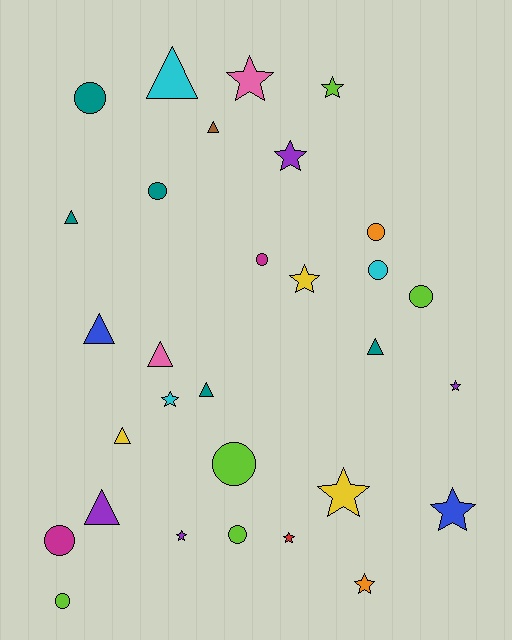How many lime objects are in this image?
There are 5 lime objects.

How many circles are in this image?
There are 10 circles.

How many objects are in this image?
There are 30 objects.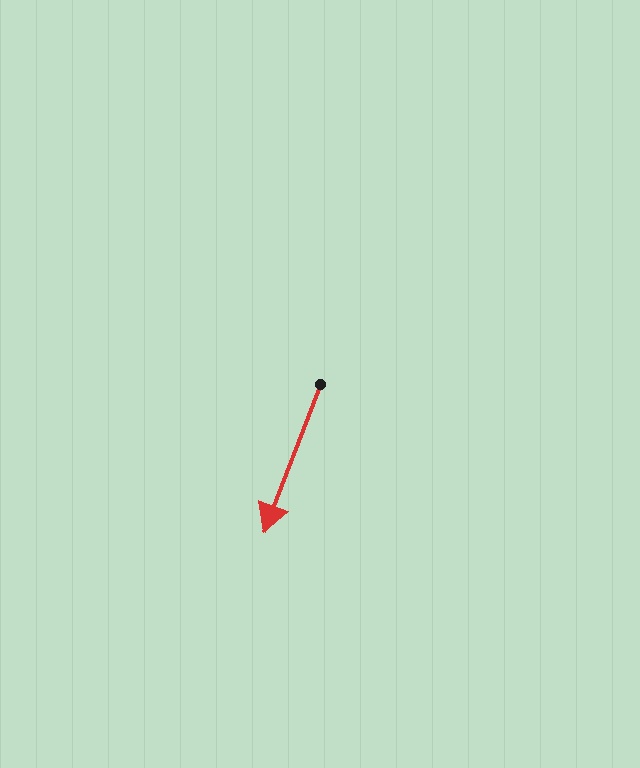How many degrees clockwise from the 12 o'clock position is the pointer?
Approximately 201 degrees.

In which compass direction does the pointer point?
South.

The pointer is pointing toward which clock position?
Roughly 7 o'clock.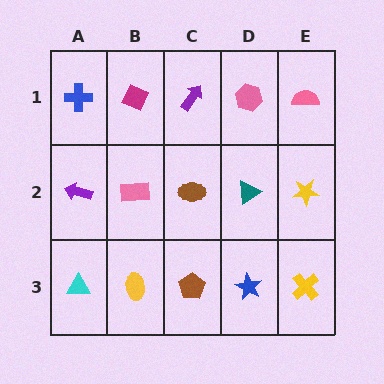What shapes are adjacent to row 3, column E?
A yellow star (row 2, column E), a blue star (row 3, column D).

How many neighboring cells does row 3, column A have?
2.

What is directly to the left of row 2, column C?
A pink rectangle.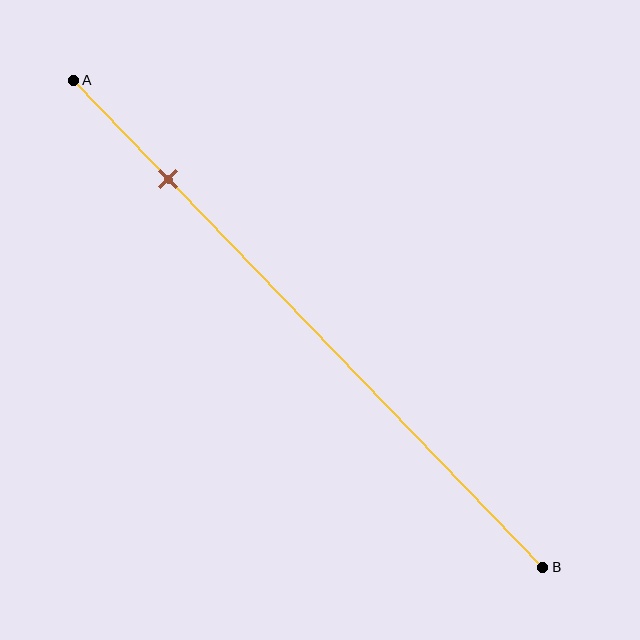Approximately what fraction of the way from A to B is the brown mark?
The brown mark is approximately 20% of the way from A to B.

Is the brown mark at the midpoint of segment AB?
No, the mark is at about 20% from A, not at the 50% midpoint.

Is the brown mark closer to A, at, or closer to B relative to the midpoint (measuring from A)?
The brown mark is closer to point A than the midpoint of segment AB.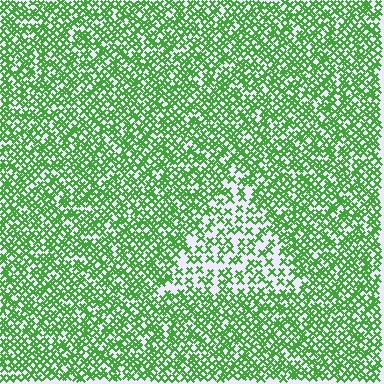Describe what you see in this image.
The image contains small green elements arranged at two different densities. A triangle-shaped region is visible where the elements are less densely packed than the surrounding area.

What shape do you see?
I see a triangle.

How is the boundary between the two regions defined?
The boundary is defined by a change in element density (approximately 2.0x ratio). All elements are the same color, size, and shape.